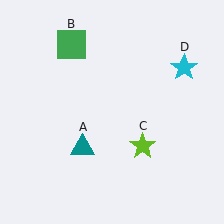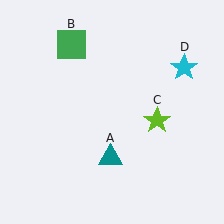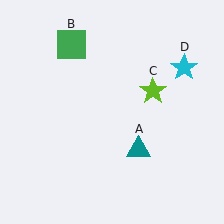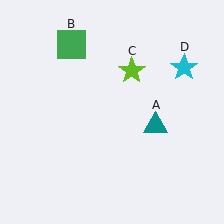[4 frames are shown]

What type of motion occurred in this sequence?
The teal triangle (object A), lime star (object C) rotated counterclockwise around the center of the scene.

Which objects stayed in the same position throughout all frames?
Green square (object B) and cyan star (object D) remained stationary.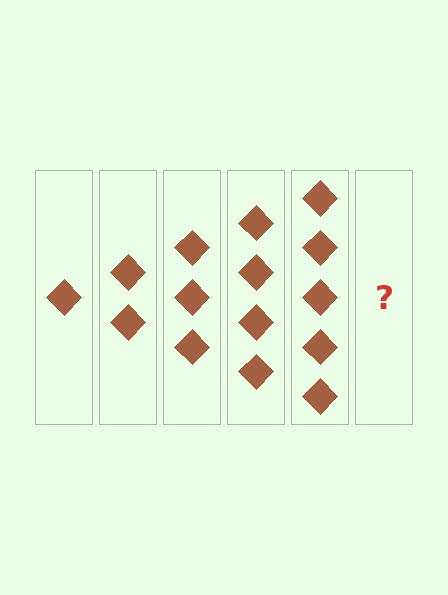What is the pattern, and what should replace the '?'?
The pattern is that each step adds one more diamond. The '?' should be 6 diamonds.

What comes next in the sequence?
The next element should be 6 diamonds.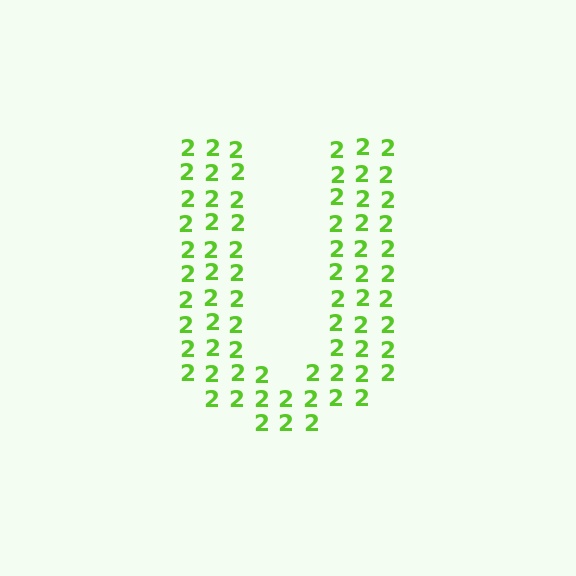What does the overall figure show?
The overall figure shows the letter U.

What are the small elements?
The small elements are digit 2's.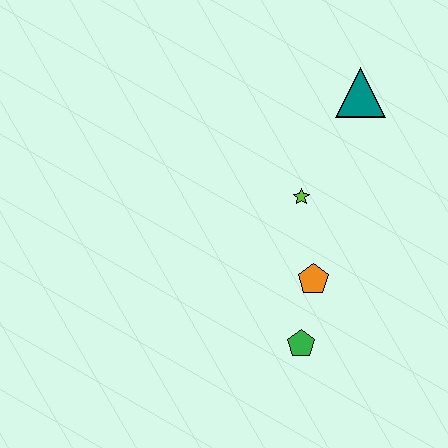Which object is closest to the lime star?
The orange pentagon is closest to the lime star.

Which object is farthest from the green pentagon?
The teal triangle is farthest from the green pentagon.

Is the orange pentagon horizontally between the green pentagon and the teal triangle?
Yes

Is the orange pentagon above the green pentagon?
Yes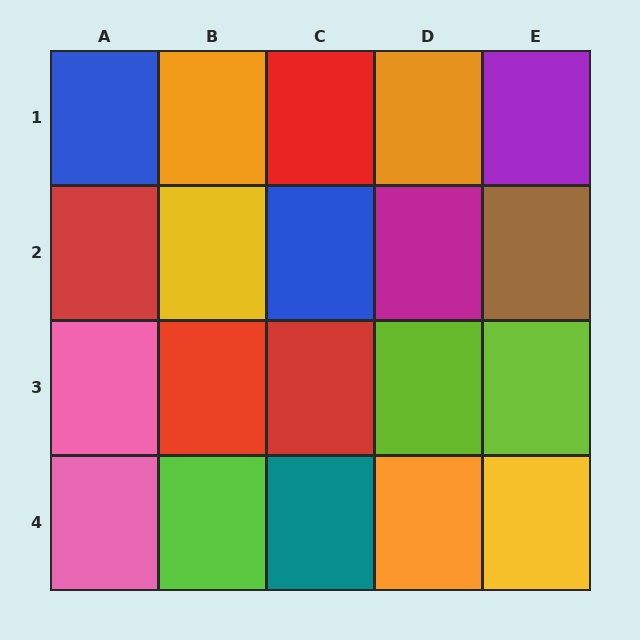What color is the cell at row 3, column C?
Red.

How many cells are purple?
1 cell is purple.